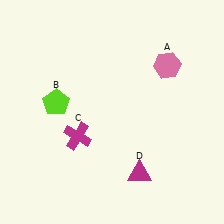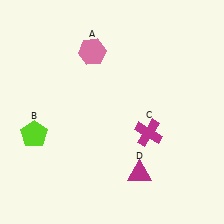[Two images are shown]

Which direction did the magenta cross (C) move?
The magenta cross (C) moved right.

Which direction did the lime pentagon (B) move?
The lime pentagon (B) moved down.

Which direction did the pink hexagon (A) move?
The pink hexagon (A) moved left.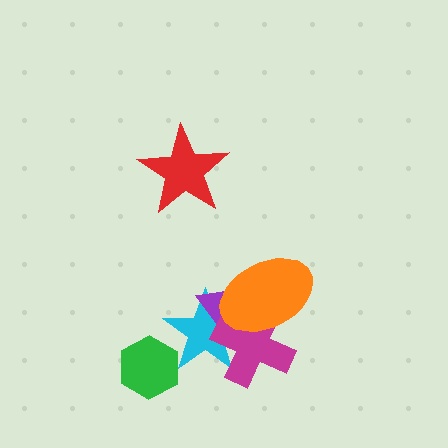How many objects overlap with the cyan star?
4 objects overlap with the cyan star.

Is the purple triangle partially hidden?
Yes, it is partially covered by another shape.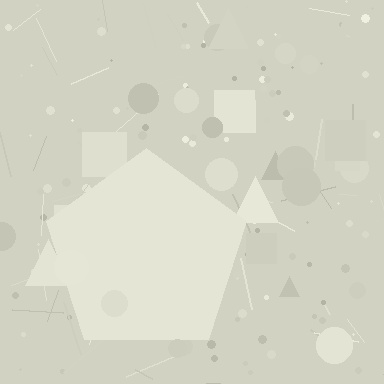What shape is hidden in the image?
A pentagon is hidden in the image.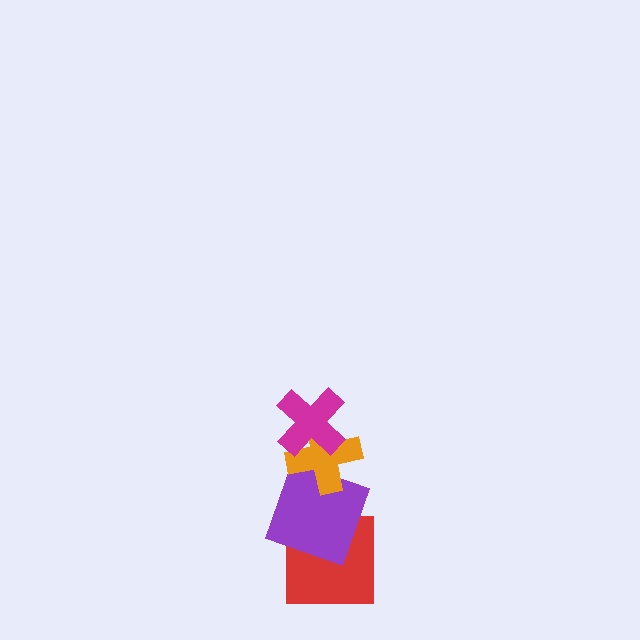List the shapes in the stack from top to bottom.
From top to bottom: the magenta cross, the orange cross, the purple square, the red square.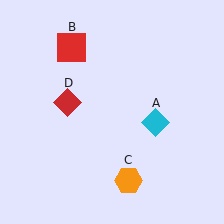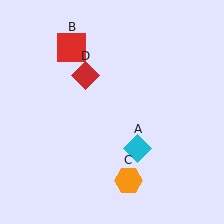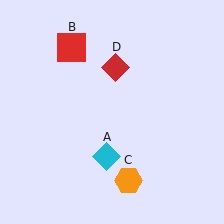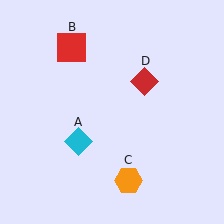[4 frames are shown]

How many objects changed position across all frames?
2 objects changed position: cyan diamond (object A), red diamond (object D).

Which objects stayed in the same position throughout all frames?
Red square (object B) and orange hexagon (object C) remained stationary.